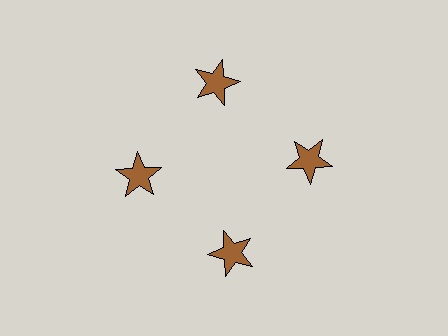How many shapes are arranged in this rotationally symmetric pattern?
There are 4 shapes, arranged in 4 groups of 1.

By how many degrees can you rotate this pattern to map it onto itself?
The pattern maps onto itself every 90 degrees of rotation.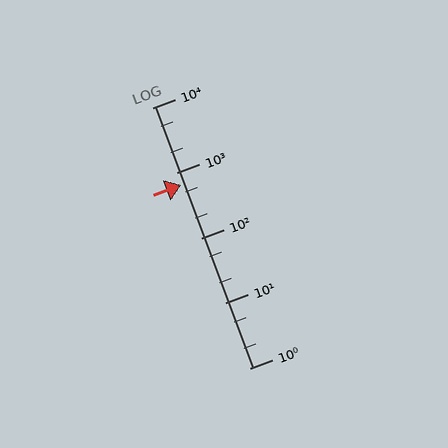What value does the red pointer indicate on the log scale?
The pointer indicates approximately 660.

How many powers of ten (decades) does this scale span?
The scale spans 4 decades, from 1 to 10000.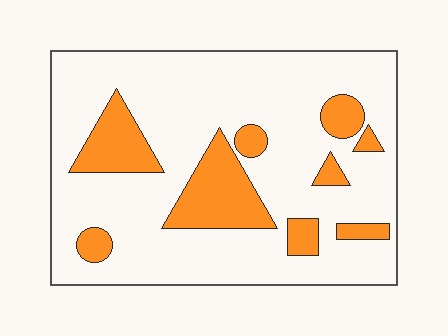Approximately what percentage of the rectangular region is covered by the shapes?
Approximately 20%.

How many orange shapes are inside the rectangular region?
9.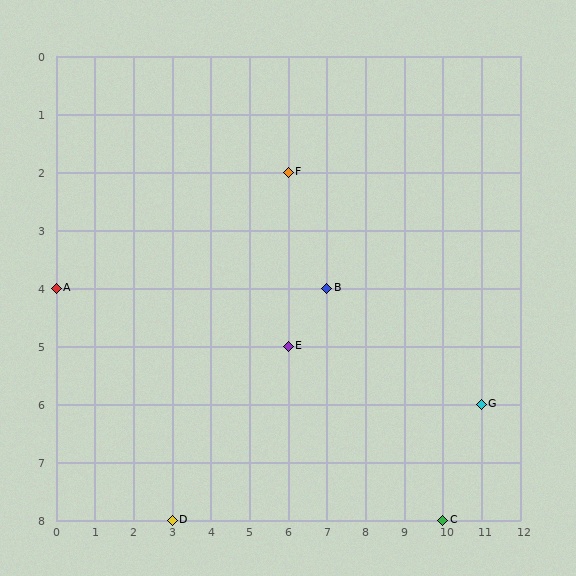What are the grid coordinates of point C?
Point C is at grid coordinates (10, 8).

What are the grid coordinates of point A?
Point A is at grid coordinates (0, 4).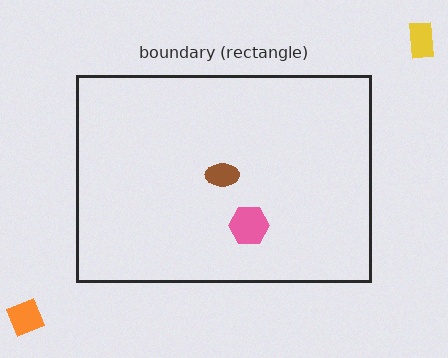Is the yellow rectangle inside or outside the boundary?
Outside.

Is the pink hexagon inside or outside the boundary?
Inside.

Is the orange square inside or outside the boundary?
Outside.